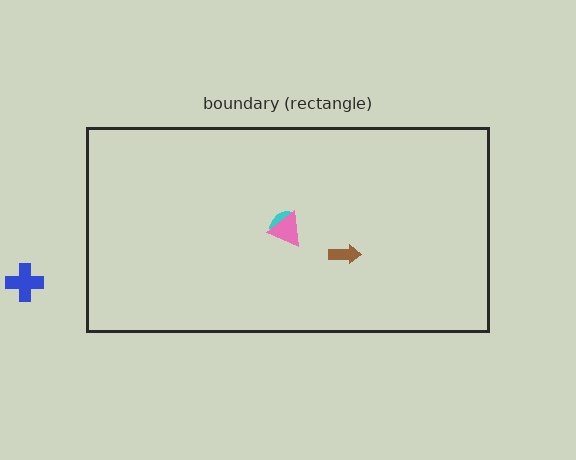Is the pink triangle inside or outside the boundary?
Inside.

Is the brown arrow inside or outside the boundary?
Inside.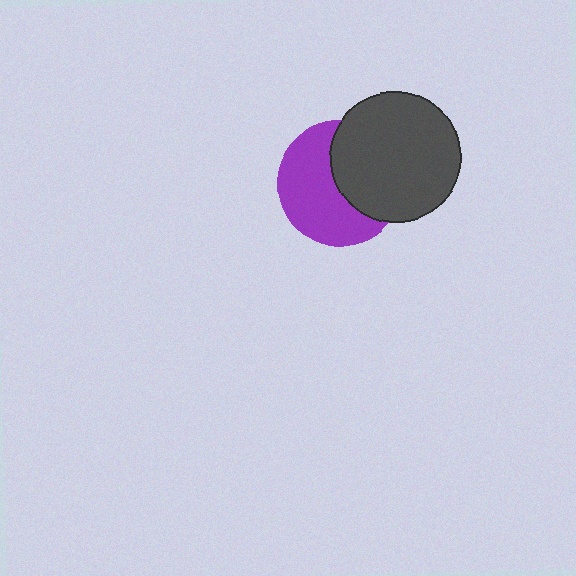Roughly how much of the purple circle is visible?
About half of it is visible (roughly 56%).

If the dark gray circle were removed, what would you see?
You would see the complete purple circle.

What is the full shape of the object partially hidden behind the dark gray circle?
The partially hidden object is a purple circle.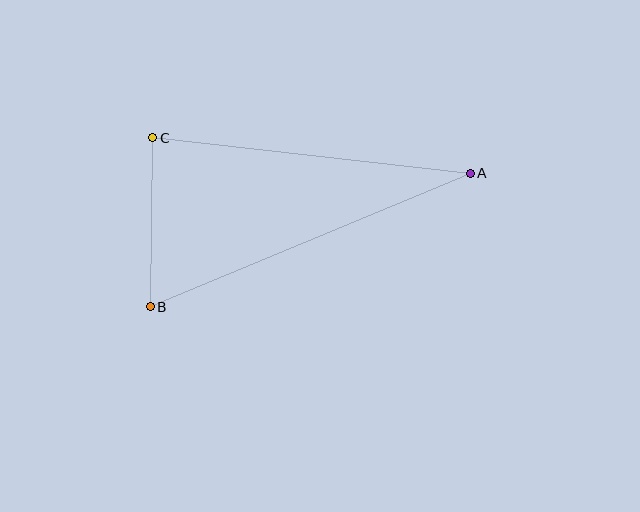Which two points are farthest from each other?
Points A and B are farthest from each other.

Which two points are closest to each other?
Points B and C are closest to each other.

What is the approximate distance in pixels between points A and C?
The distance between A and C is approximately 319 pixels.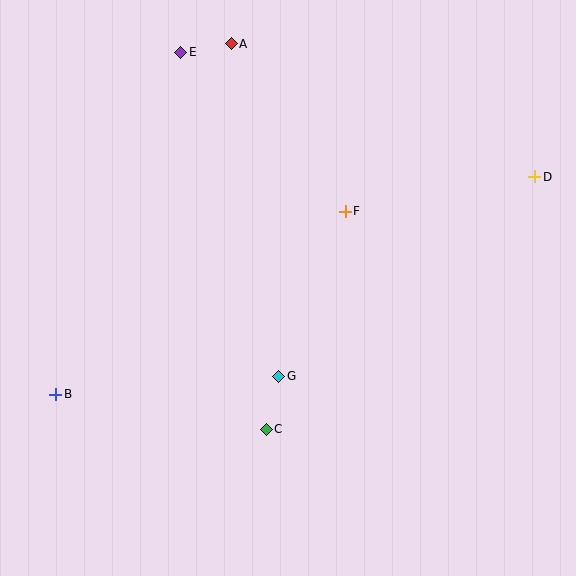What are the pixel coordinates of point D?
Point D is at (535, 177).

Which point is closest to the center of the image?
Point G at (279, 376) is closest to the center.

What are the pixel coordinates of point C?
Point C is at (266, 429).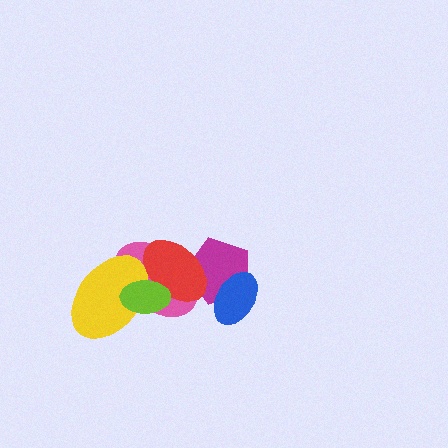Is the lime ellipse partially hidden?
No, no other shape covers it.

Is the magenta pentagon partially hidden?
Yes, it is partially covered by another shape.